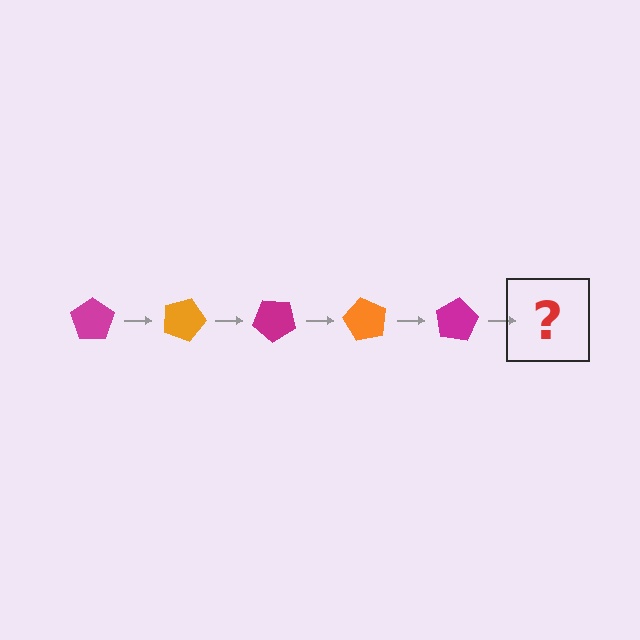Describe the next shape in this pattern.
It should be an orange pentagon, rotated 100 degrees from the start.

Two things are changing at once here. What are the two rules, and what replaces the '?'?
The two rules are that it rotates 20 degrees each step and the color cycles through magenta and orange. The '?' should be an orange pentagon, rotated 100 degrees from the start.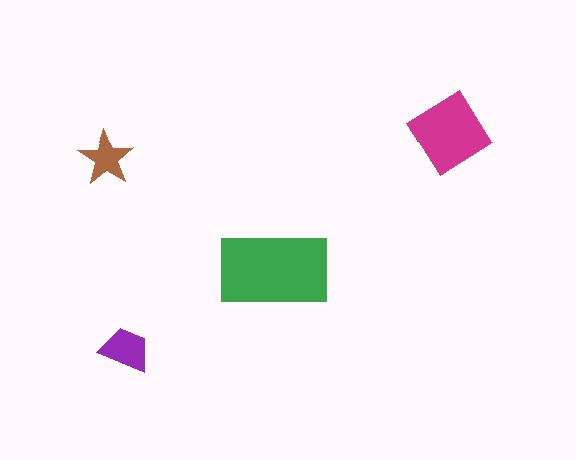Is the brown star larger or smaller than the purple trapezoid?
Smaller.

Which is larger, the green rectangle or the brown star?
The green rectangle.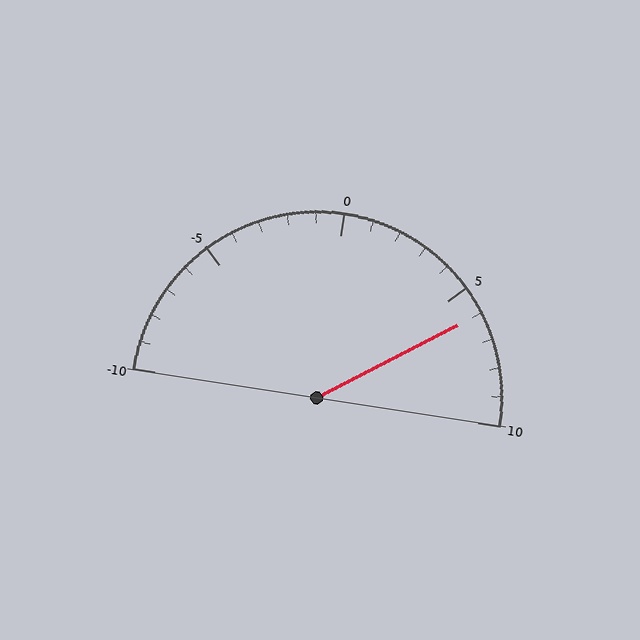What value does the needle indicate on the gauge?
The needle indicates approximately 6.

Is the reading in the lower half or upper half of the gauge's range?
The reading is in the upper half of the range (-10 to 10).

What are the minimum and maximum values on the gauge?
The gauge ranges from -10 to 10.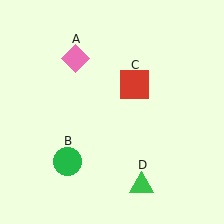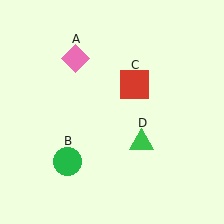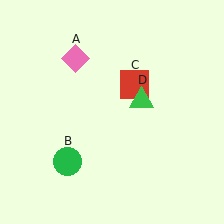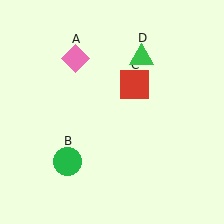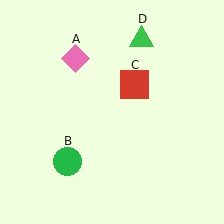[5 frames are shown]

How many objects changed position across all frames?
1 object changed position: green triangle (object D).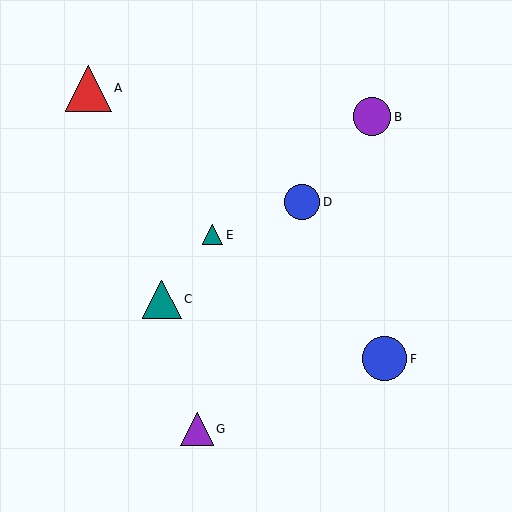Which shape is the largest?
The red triangle (labeled A) is the largest.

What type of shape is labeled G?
Shape G is a purple triangle.